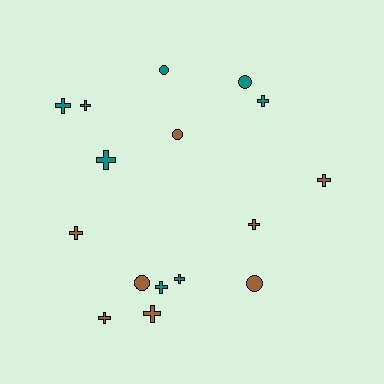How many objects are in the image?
There are 16 objects.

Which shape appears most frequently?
Cross, with 11 objects.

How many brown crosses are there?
There are 5 brown crosses.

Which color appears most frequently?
Brown, with 8 objects.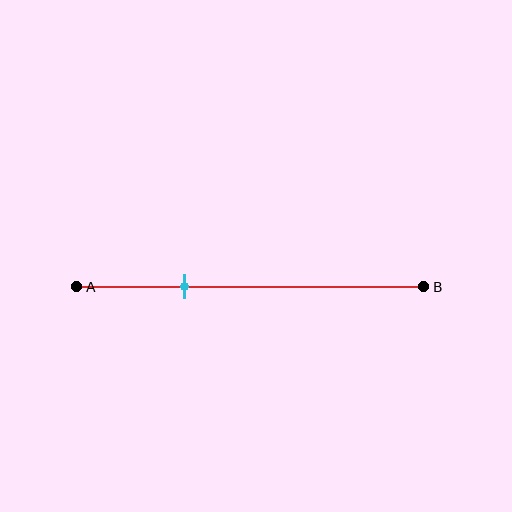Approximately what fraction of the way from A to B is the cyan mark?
The cyan mark is approximately 30% of the way from A to B.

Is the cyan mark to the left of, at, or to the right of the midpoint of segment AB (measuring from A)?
The cyan mark is to the left of the midpoint of segment AB.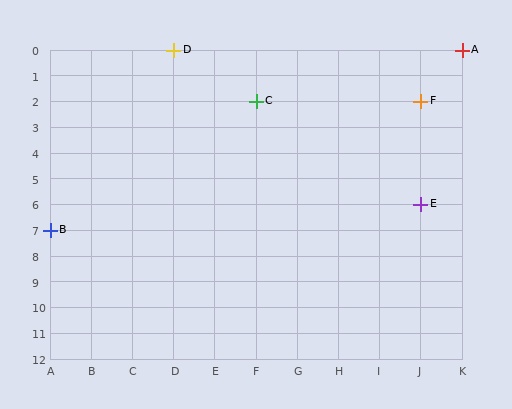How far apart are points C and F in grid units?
Points C and F are 4 columns apart.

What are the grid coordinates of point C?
Point C is at grid coordinates (F, 2).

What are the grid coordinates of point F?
Point F is at grid coordinates (J, 2).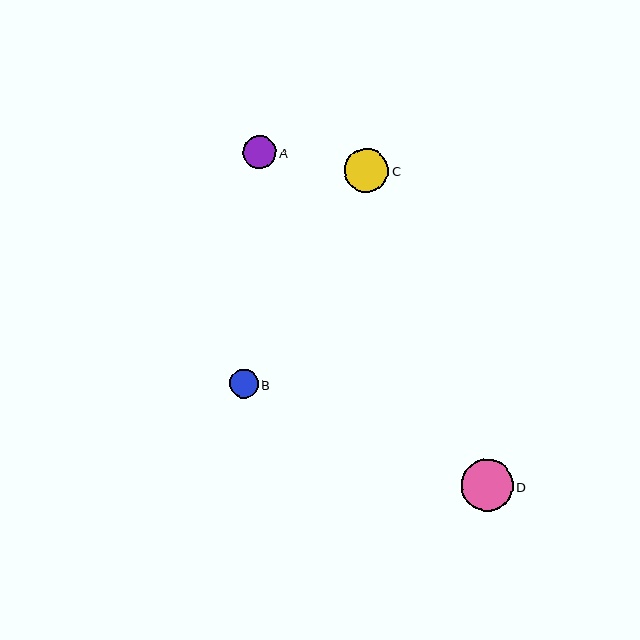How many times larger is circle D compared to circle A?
Circle D is approximately 1.5 times the size of circle A.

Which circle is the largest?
Circle D is the largest with a size of approximately 52 pixels.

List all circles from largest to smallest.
From largest to smallest: D, C, A, B.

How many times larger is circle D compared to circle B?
Circle D is approximately 1.8 times the size of circle B.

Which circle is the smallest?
Circle B is the smallest with a size of approximately 29 pixels.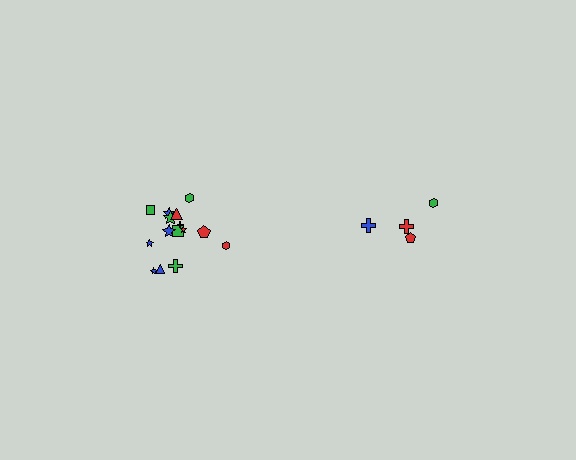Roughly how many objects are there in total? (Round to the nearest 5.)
Roughly 20 objects in total.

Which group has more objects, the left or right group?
The left group.